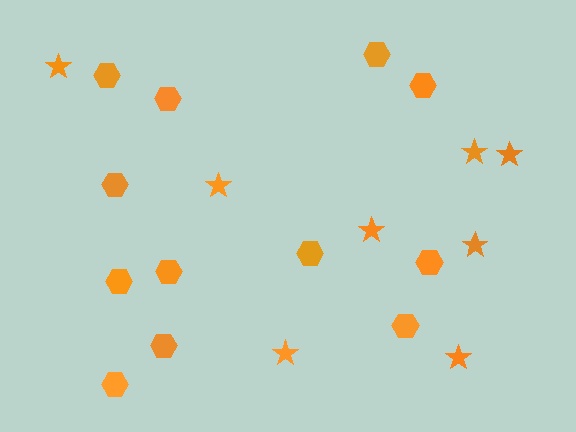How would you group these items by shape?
There are 2 groups: one group of stars (8) and one group of hexagons (12).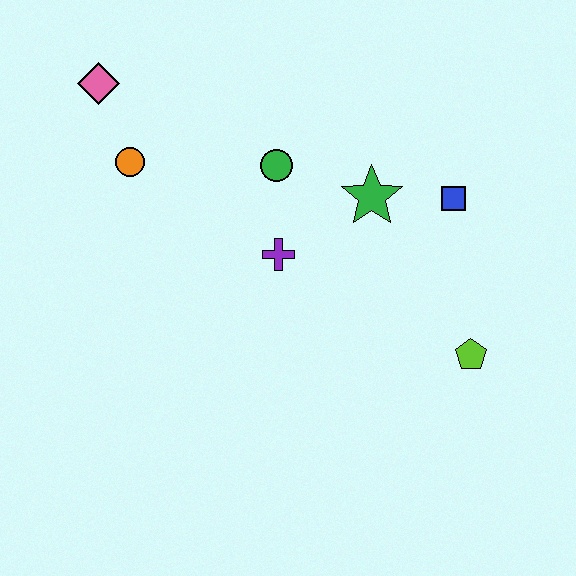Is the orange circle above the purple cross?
Yes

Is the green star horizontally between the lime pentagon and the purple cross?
Yes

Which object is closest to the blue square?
The green star is closest to the blue square.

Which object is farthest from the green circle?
The lime pentagon is farthest from the green circle.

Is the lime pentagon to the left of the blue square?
No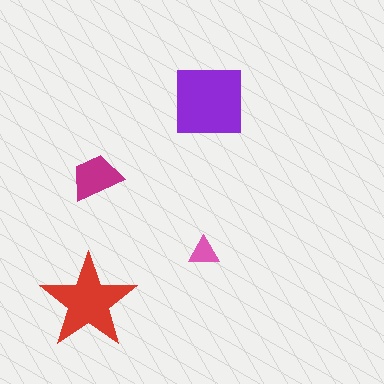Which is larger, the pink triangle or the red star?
The red star.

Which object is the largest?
The purple square.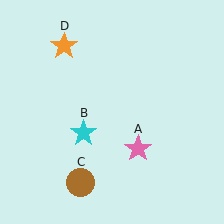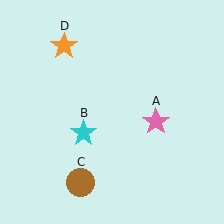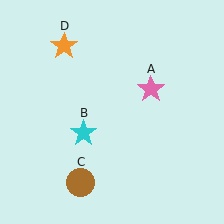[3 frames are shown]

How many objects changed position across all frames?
1 object changed position: pink star (object A).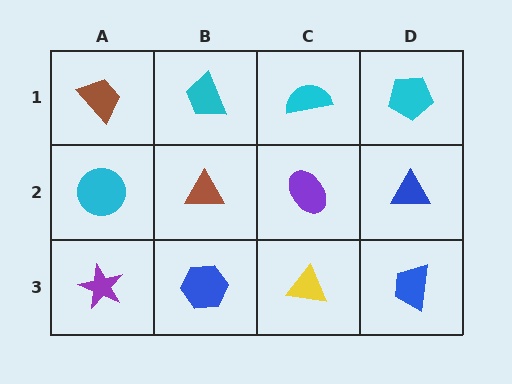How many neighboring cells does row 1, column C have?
3.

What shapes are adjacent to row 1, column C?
A purple ellipse (row 2, column C), a cyan trapezoid (row 1, column B), a cyan pentagon (row 1, column D).